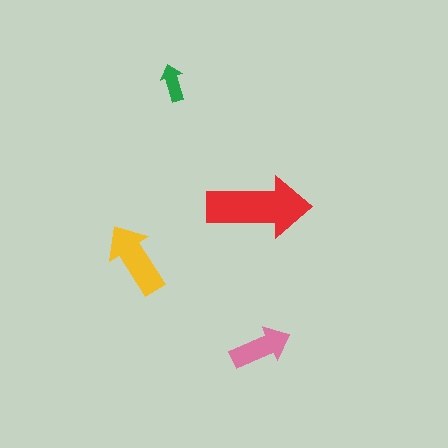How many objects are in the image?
There are 4 objects in the image.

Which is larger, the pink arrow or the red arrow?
The red one.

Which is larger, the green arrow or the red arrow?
The red one.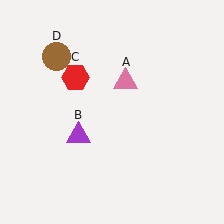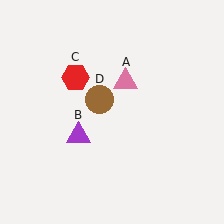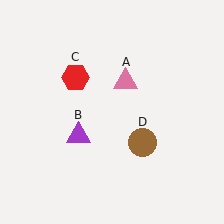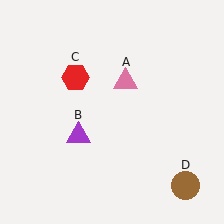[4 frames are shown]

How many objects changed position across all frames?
1 object changed position: brown circle (object D).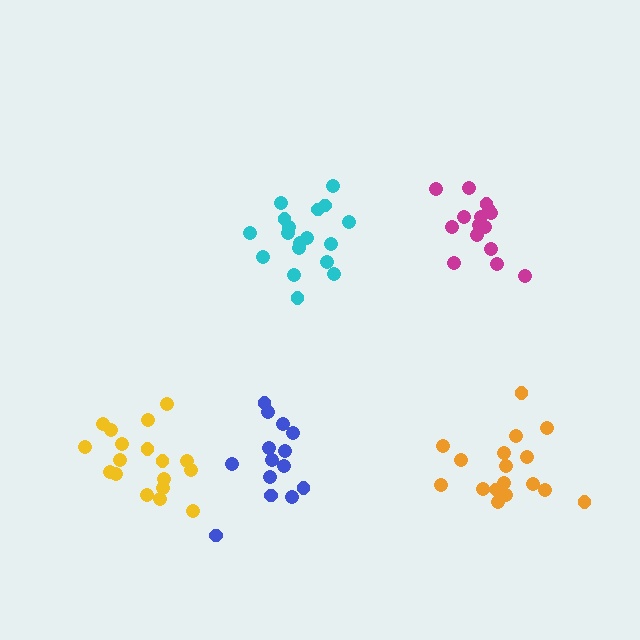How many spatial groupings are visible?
There are 5 spatial groupings.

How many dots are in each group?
Group 1: 18 dots, Group 2: 14 dots, Group 3: 17 dots, Group 4: 15 dots, Group 5: 18 dots (82 total).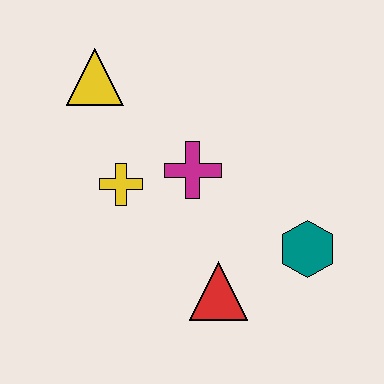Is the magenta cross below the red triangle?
No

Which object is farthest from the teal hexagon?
The yellow triangle is farthest from the teal hexagon.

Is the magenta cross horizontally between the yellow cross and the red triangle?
Yes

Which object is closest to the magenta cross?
The yellow cross is closest to the magenta cross.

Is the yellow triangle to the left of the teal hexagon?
Yes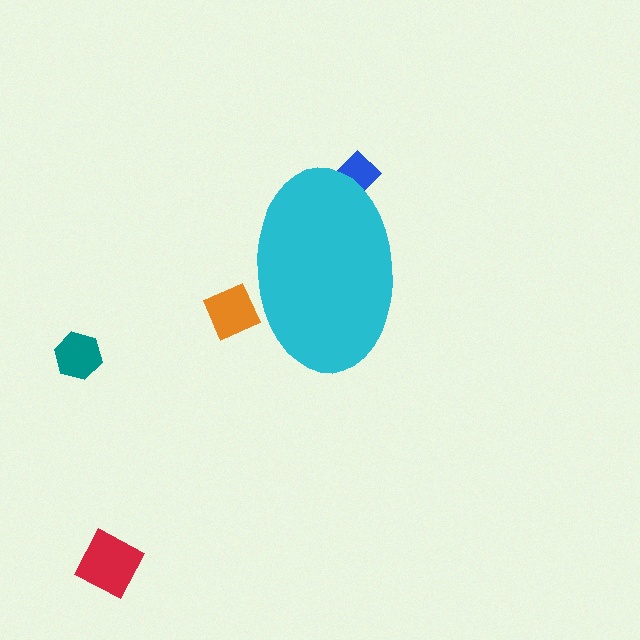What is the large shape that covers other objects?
A cyan ellipse.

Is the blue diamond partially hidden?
Yes, the blue diamond is partially hidden behind the cyan ellipse.